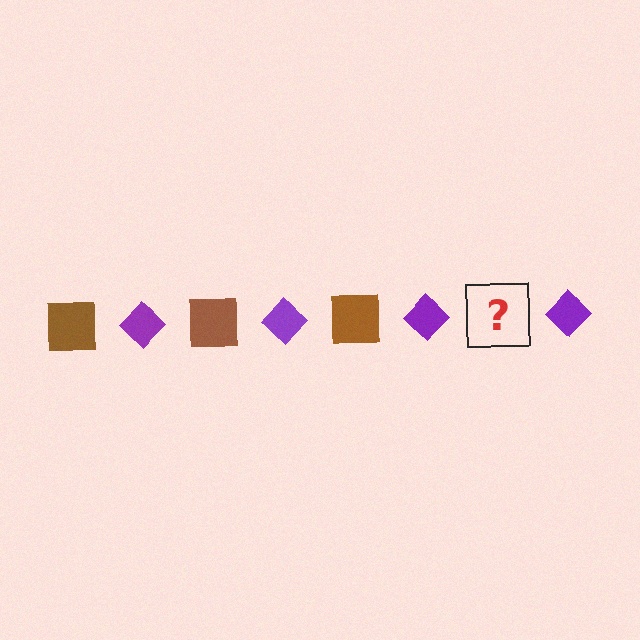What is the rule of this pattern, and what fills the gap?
The rule is that the pattern alternates between brown square and purple diamond. The gap should be filled with a brown square.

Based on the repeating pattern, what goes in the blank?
The blank should be a brown square.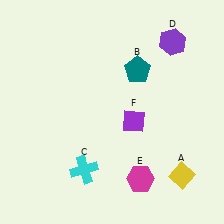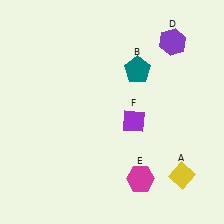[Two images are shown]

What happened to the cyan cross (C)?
The cyan cross (C) was removed in Image 2. It was in the bottom-left area of Image 1.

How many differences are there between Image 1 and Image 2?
There is 1 difference between the two images.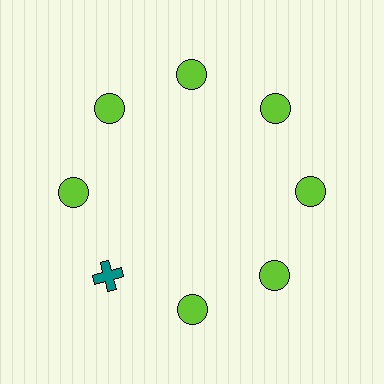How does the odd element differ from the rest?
It differs in both color (teal instead of lime) and shape (cross instead of circle).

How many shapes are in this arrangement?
There are 8 shapes arranged in a ring pattern.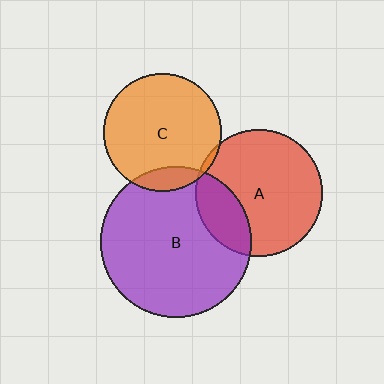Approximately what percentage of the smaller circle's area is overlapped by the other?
Approximately 5%.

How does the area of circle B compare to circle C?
Approximately 1.6 times.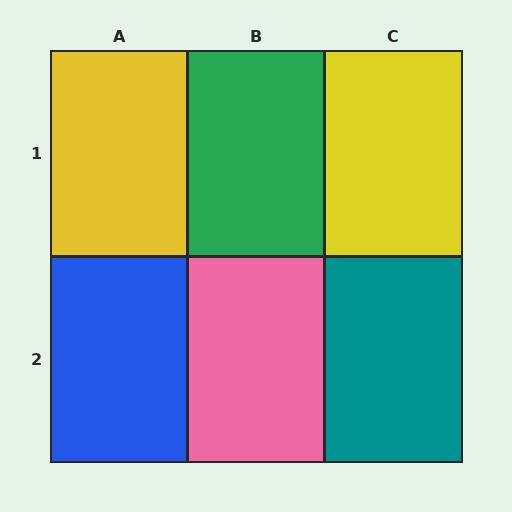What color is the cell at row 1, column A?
Yellow.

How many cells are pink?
1 cell is pink.